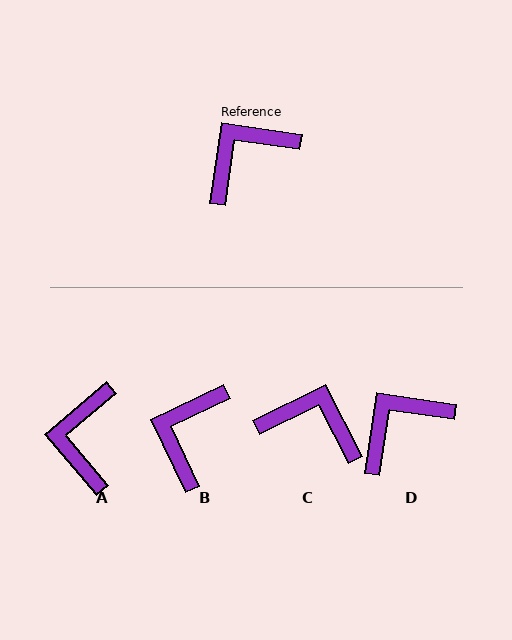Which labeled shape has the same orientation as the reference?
D.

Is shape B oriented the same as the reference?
No, it is off by about 34 degrees.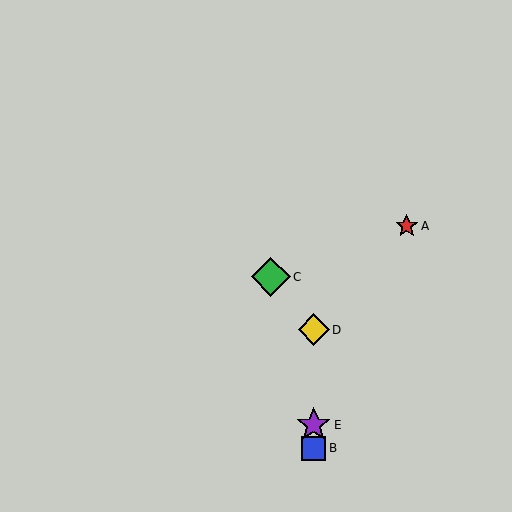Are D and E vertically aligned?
Yes, both are at x≈314.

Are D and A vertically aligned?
No, D is at x≈314 and A is at x≈407.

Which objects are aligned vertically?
Objects B, D, E are aligned vertically.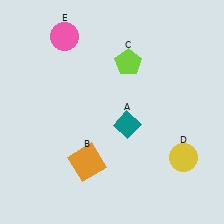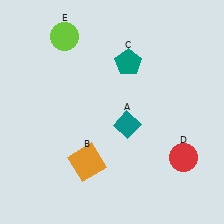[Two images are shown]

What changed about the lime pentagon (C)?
In Image 1, C is lime. In Image 2, it changed to teal.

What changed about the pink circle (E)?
In Image 1, E is pink. In Image 2, it changed to lime.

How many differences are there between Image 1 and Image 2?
There are 3 differences between the two images.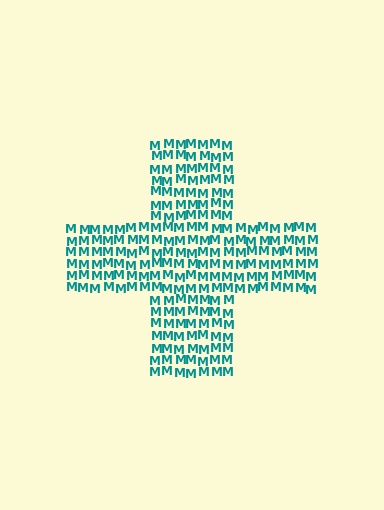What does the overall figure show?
The overall figure shows a cross.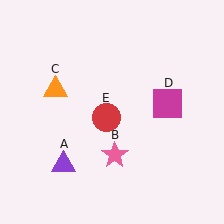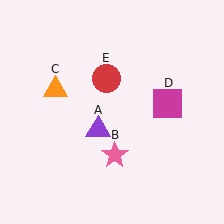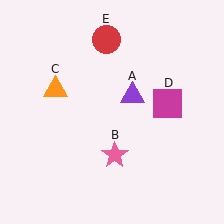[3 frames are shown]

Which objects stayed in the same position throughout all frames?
Pink star (object B) and orange triangle (object C) and magenta square (object D) remained stationary.